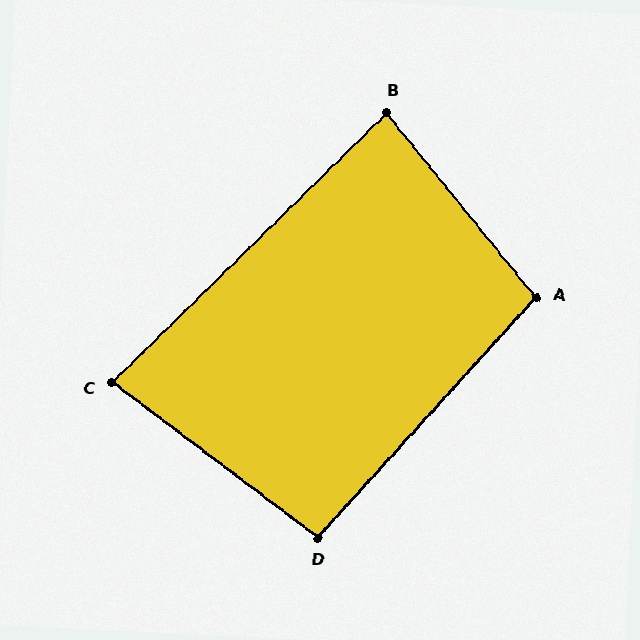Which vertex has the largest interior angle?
A, at approximately 99 degrees.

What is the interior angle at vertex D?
Approximately 95 degrees (obtuse).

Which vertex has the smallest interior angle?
C, at approximately 81 degrees.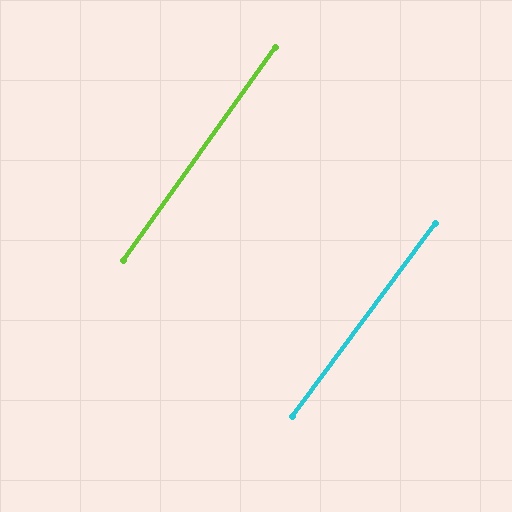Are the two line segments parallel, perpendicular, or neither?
Parallel — their directions differ by only 1.1°.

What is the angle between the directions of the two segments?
Approximately 1 degree.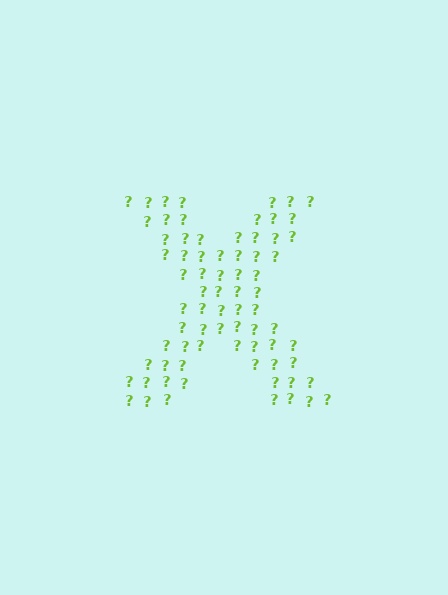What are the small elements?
The small elements are question marks.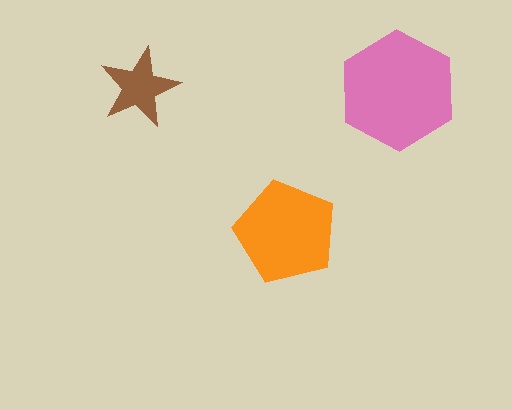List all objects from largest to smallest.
The pink hexagon, the orange pentagon, the brown star.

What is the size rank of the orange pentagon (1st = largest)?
2nd.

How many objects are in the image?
There are 3 objects in the image.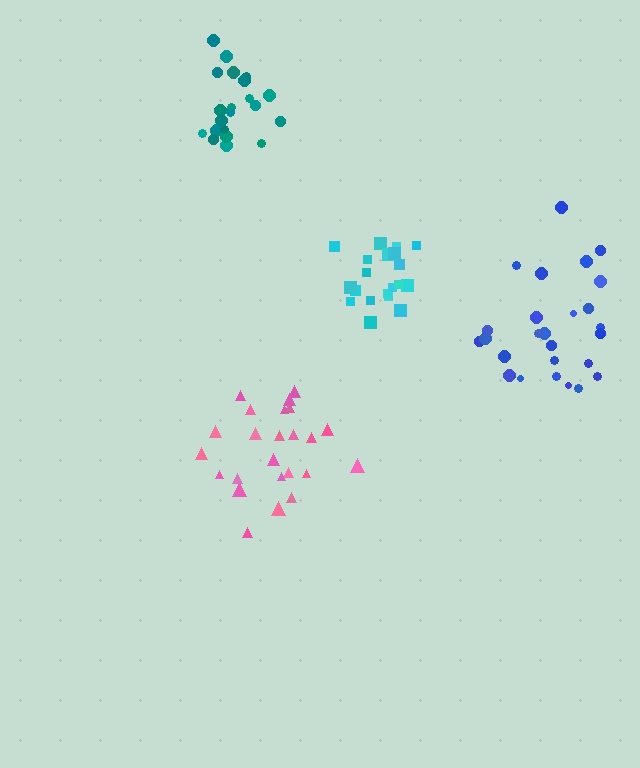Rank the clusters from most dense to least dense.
teal, cyan, blue, pink.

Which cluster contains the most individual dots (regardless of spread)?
Blue (27).